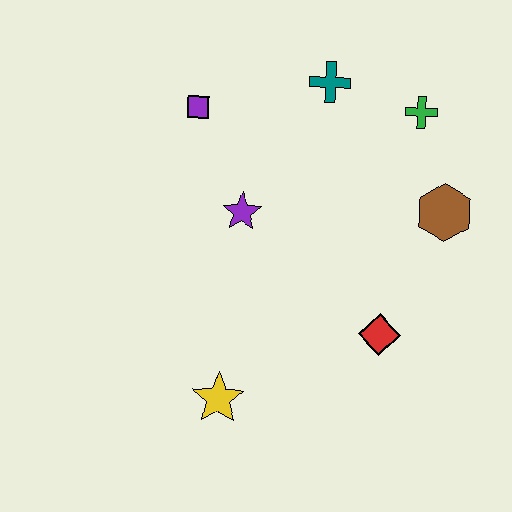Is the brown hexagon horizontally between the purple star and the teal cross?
No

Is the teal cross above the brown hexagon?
Yes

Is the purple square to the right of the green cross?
No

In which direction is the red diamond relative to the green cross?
The red diamond is below the green cross.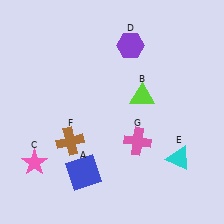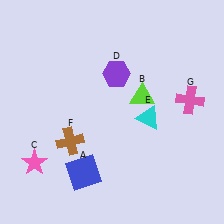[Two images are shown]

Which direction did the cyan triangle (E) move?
The cyan triangle (E) moved up.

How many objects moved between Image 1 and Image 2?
3 objects moved between the two images.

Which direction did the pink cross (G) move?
The pink cross (G) moved right.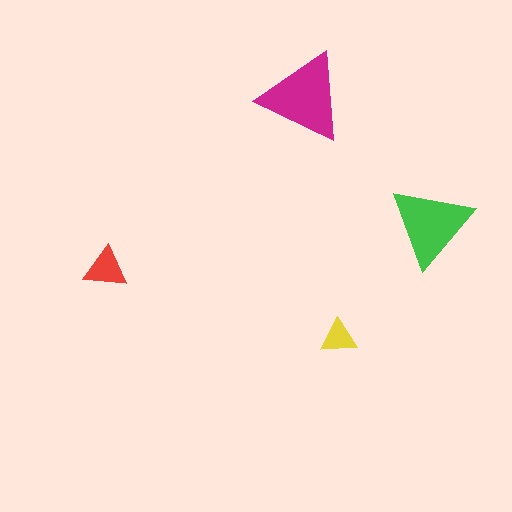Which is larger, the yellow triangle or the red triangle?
The red one.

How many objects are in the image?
There are 4 objects in the image.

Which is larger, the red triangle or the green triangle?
The green one.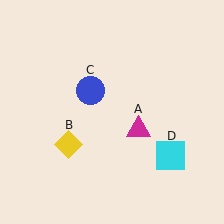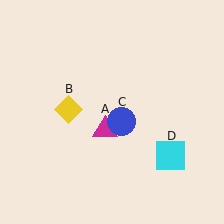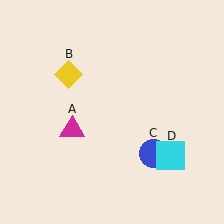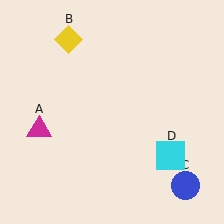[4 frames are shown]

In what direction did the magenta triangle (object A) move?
The magenta triangle (object A) moved left.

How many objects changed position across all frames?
3 objects changed position: magenta triangle (object A), yellow diamond (object B), blue circle (object C).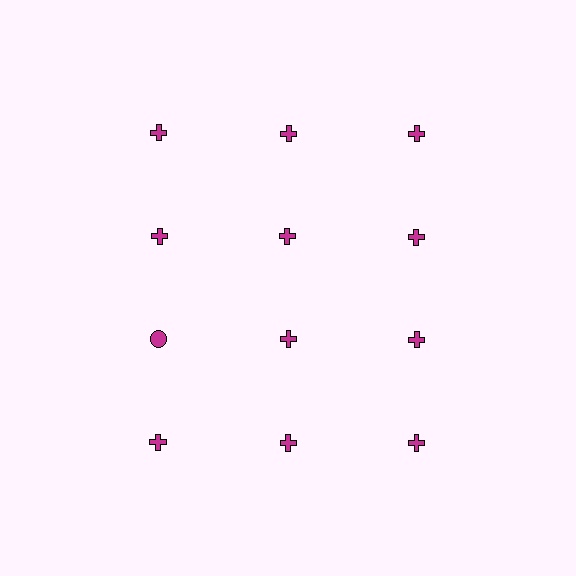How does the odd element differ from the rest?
It has a different shape: circle instead of cross.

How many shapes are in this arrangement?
There are 12 shapes arranged in a grid pattern.